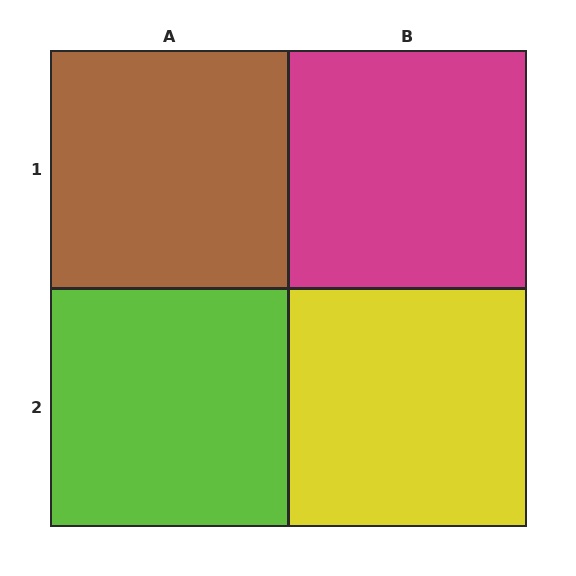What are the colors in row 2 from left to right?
Lime, yellow.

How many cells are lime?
1 cell is lime.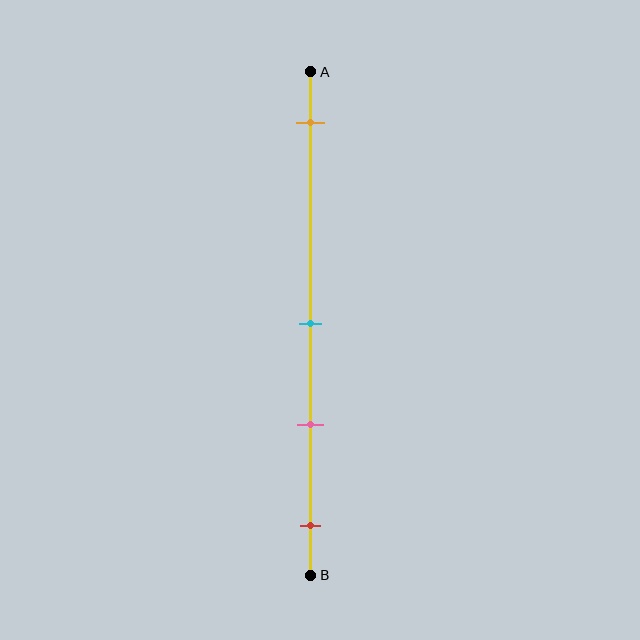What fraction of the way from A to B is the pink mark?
The pink mark is approximately 70% (0.7) of the way from A to B.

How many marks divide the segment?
There are 4 marks dividing the segment.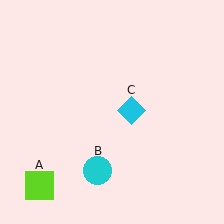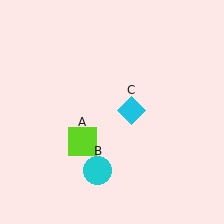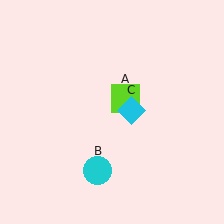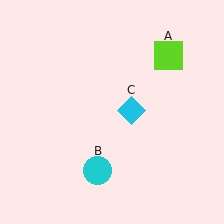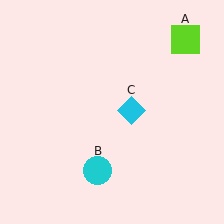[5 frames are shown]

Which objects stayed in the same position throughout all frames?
Cyan circle (object B) and cyan diamond (object C) remained stationary.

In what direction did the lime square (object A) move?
The lime square (object A) moved up and to the right.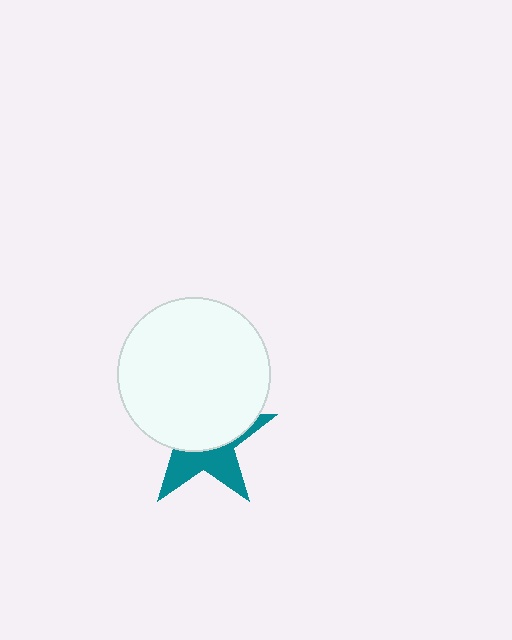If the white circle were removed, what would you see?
You would see the complete teal star.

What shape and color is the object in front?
The object in front is a white circle.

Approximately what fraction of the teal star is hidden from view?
Roughly 60% of the teal star is hidden behind the white circle.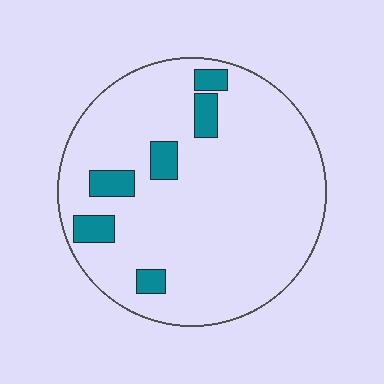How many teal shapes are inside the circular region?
6.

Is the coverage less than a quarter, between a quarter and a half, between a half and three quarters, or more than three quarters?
Less than a quarter.